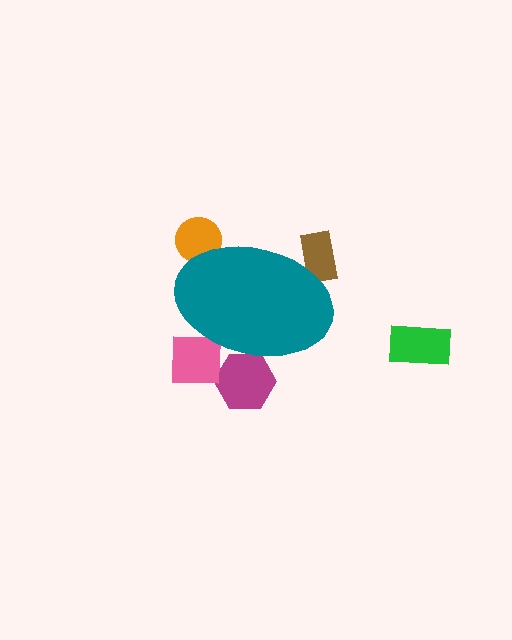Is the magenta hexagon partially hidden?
Yes, the magenta hexagon is partially hidden behind the teal ellipse.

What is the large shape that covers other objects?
A teal ellipse.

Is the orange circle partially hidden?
Yes, the orange circle is partially hidden behind the teal ellipse.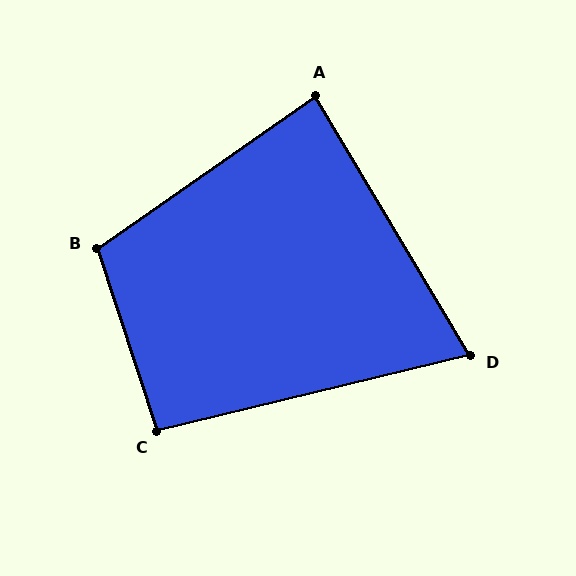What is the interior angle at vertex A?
Approximately 86 degrees (approximately right).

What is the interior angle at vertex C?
Approximately 94 degrees (approximately right).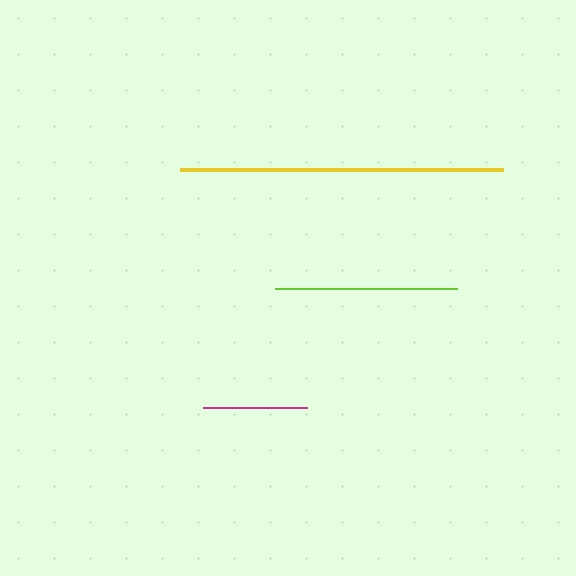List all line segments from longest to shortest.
From longest to shortest: yellow, lime, magenta.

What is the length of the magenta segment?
The magenta segment is approximately 104 pixels long.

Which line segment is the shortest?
The magenta line is the shortest at approximately 104 pixels.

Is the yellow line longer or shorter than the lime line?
The yellow line is longer than the lime line.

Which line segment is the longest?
The yellow line is the longest at approximately 323 pixels.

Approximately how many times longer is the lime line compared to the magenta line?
The lime line is approximately 1.8 times the length of the magenta line.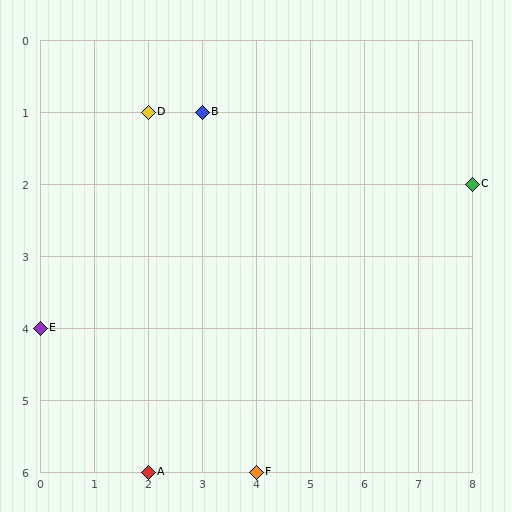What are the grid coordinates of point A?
Point A is at grid coordinates (2, 6).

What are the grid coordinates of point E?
Point E is at grid coordinates (0, 4).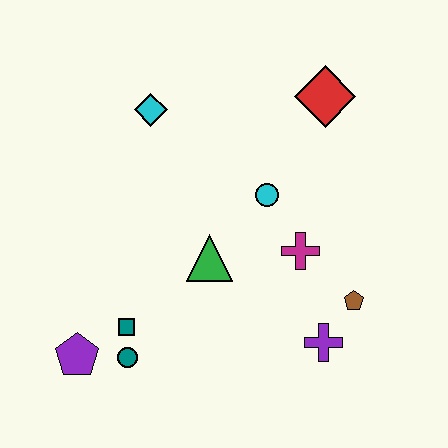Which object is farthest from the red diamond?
The purple pentagon is farthest from the red diamond.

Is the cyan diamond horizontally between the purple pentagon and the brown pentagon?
Yes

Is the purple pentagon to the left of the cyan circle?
Yes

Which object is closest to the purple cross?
The brown pentagon is closest to the purple cross.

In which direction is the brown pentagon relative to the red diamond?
The brown pentagon is below the red diamond.